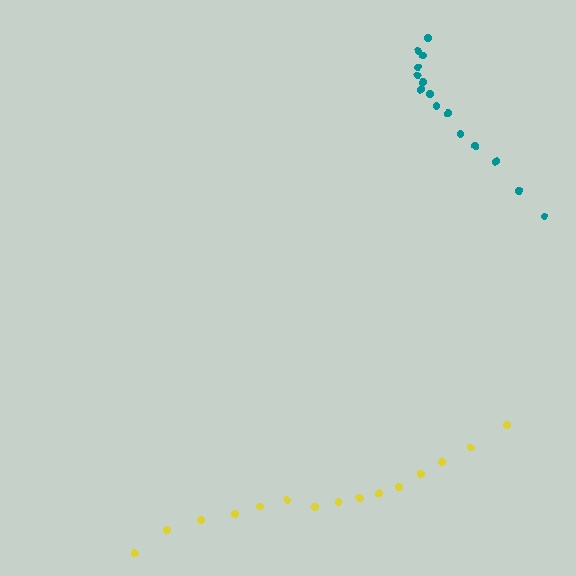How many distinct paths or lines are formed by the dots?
There are 2 distinct paths.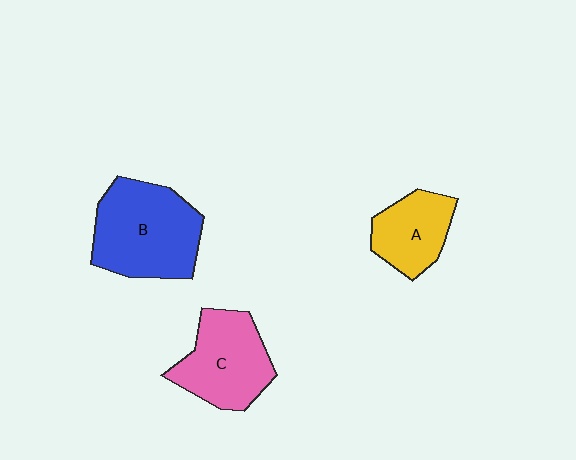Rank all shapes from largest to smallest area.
From largest to smallest: B (blue), C (pink), A (yellow).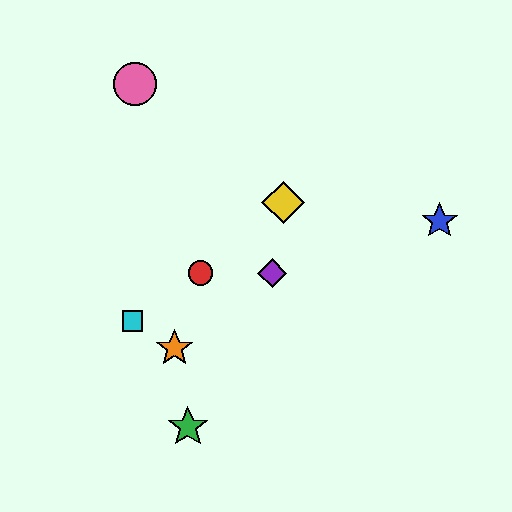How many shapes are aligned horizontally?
2 shapes (the red circle, the purple diamond) are aligned horizontally.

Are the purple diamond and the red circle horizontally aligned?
Yes, both are at y≈273.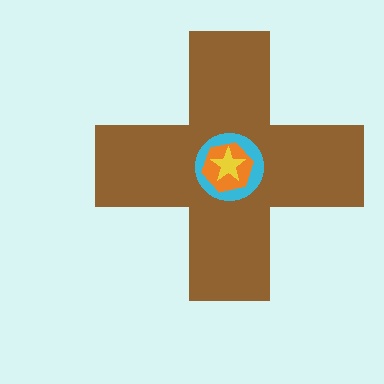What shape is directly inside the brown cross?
The cyan circle.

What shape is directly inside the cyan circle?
The orange hexagon.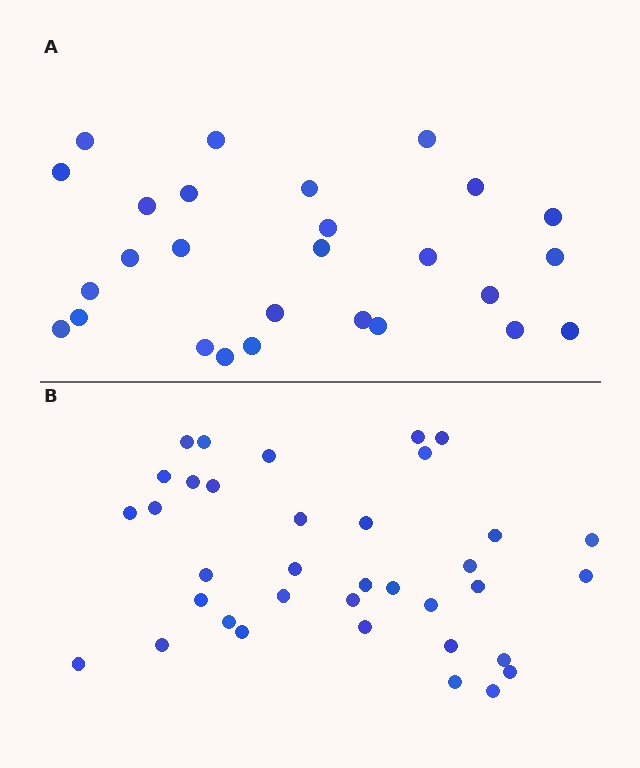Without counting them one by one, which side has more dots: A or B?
Region B (the bottom region) has more dots.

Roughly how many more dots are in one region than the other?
Region B has roughly 8 or so more dots than region A.